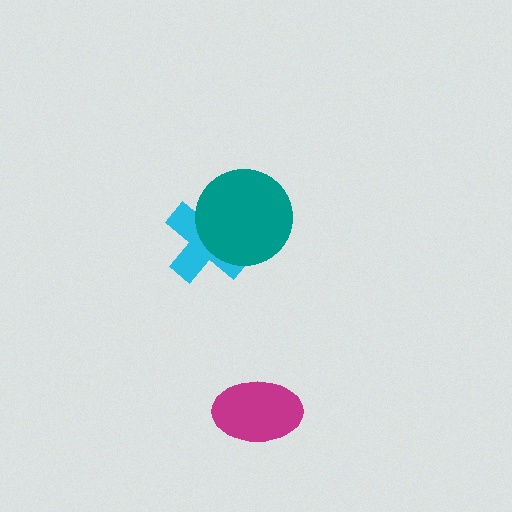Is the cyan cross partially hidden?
Yes, it is partially covered by another shape.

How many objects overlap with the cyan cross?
1 object overlaps with the cyan cross.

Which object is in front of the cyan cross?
The teal circle is in front of the cyan cross.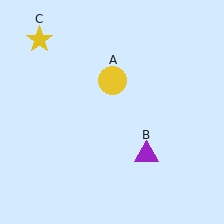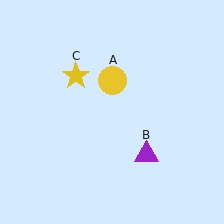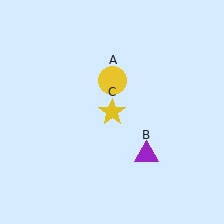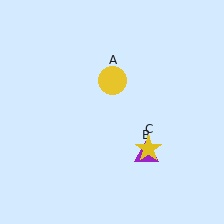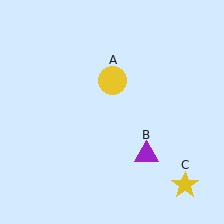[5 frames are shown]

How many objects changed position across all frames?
1 object changed position: yellow star (object C).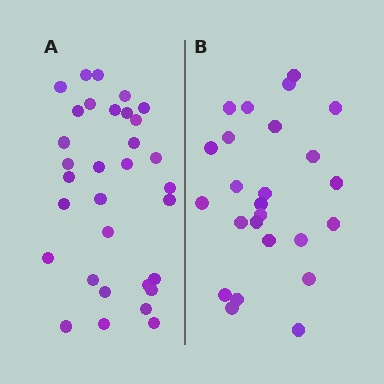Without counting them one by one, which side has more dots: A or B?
Region A (the left region) has more dots.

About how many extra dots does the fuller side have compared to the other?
Region A has roughly 8 or so more dots than region B.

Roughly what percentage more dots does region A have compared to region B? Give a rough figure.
About 30% more.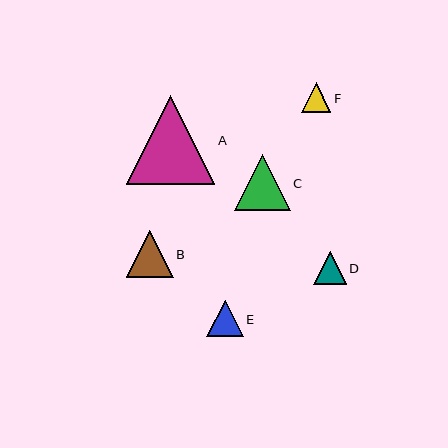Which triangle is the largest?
Triangle A is the largest with a size of approximately 89 pixels.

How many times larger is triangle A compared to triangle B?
Triangle A is approximately 1.9 times the size of triangle B.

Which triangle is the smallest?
Triangle F is the smallest with a size of approximately 30 pixels.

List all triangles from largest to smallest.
From largest to smallest: A, C, B, E, D, F.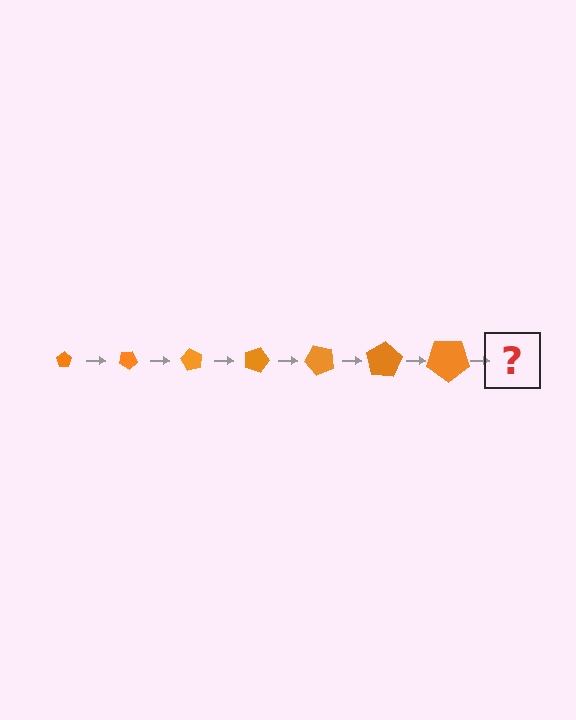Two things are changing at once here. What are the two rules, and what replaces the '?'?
The two rules are that the pentagon grows larger each step and it rotates 30 degrees each step. The '?' should be a pentagon, larger than the previous one and rotated 210 degrees from the start.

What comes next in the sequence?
The next element should be a pentagon, larger than the previous one and rotated 210 degrees from the start.